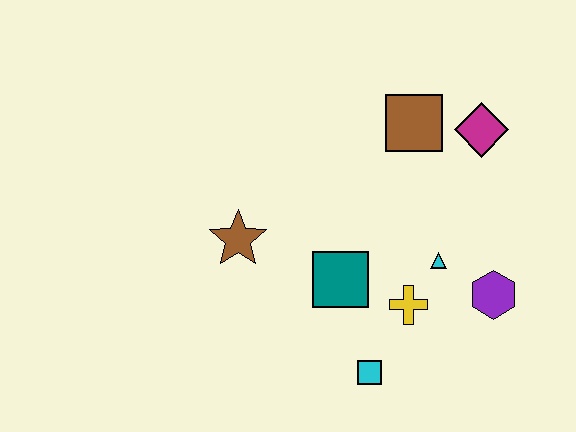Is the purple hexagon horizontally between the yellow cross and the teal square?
No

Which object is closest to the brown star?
The teal square is closest to the brown star.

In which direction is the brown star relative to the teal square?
The brown star is to the left of the teal square.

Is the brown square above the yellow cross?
Yes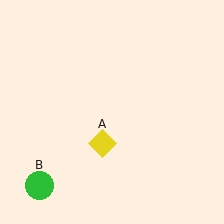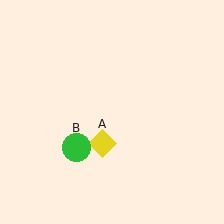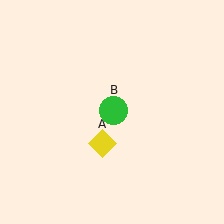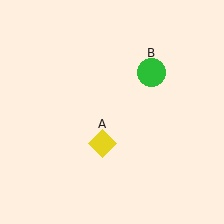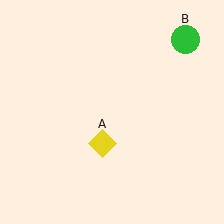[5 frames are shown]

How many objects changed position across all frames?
1 object changed position: green circle (object B).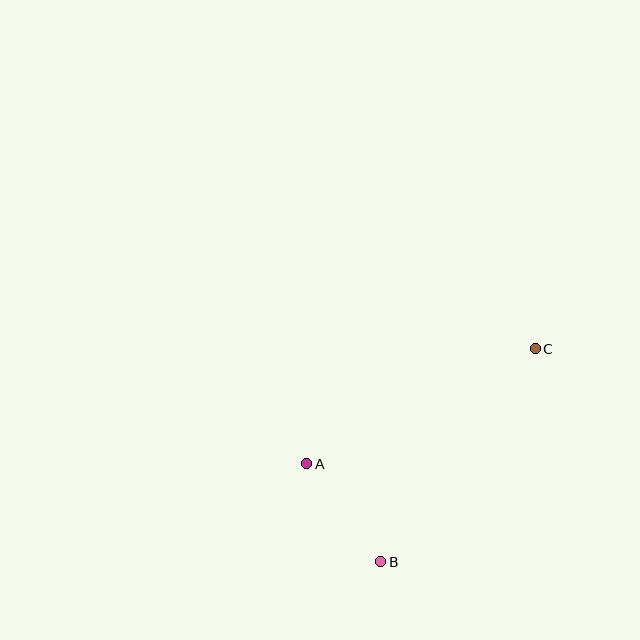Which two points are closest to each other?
Points A and B are closest to each other.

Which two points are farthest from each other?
Points B and C are farthest from each other.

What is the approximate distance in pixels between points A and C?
The distance between A and C is approximately 256 pixels.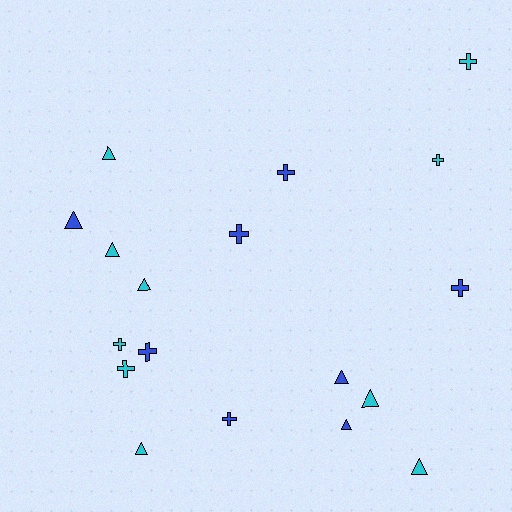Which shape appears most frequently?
Triangle, with 9 objects.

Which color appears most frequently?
Cyan, with 10 objects.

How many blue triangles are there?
There are 3 blue triangles.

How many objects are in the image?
There are 18 objects.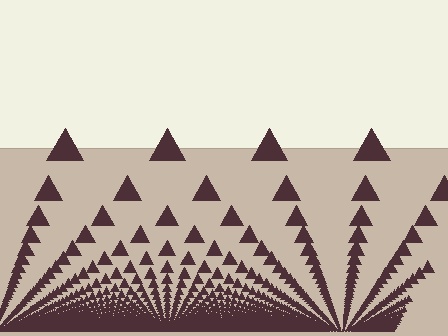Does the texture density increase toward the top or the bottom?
Density increases toward the bottom.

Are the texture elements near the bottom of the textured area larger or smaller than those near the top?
Smaller. The gradient is inverted — elements near the bottom are smaller and denser.